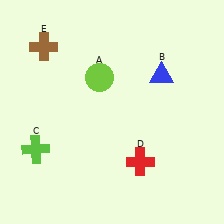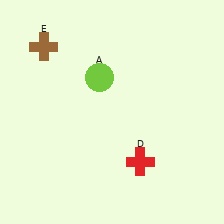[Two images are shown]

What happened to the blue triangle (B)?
The blue triangle (B) was removed in Image 2. It was in the top-right area of Image 1.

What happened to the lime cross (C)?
The lime cross (C) was removed in Image 2. It was in the bottom-left area of Image 1.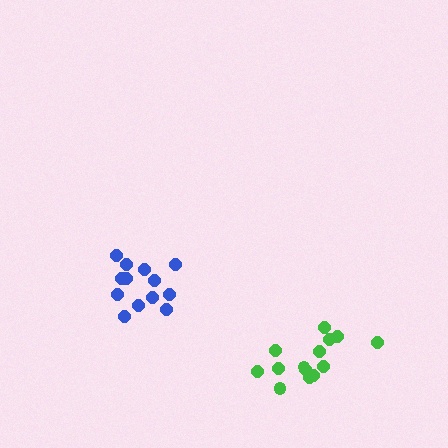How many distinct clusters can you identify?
There are 2 distinct clusters.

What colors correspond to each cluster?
The clusters are colored: blue, green.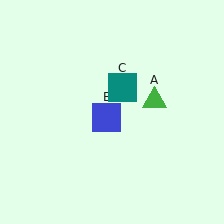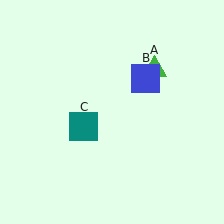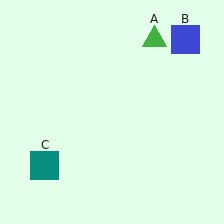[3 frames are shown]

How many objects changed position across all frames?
3 objects changed position: green triangle (object A), blue square (object B), teal square (object C).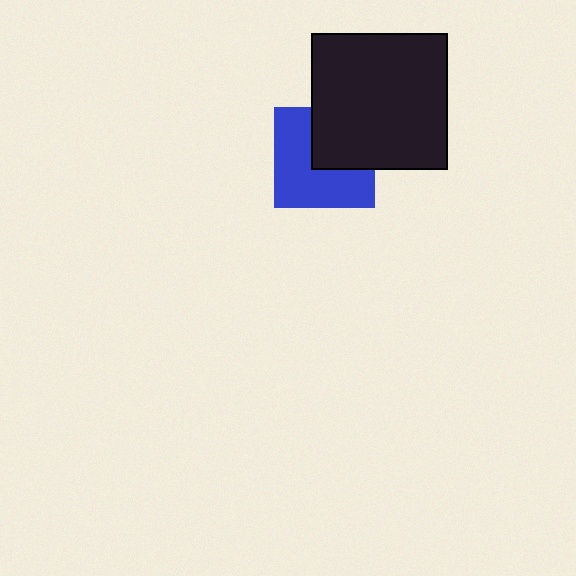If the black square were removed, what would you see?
You would see the complete blue square.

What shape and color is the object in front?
The object in front is a black square.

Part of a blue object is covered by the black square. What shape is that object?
It is a square.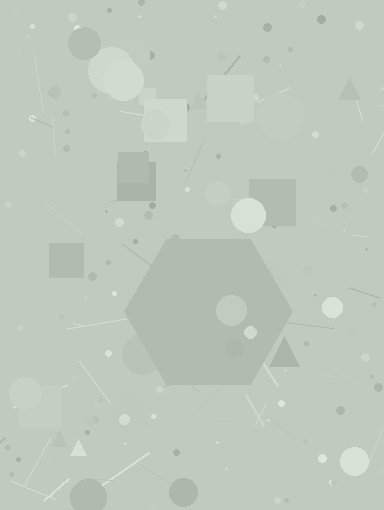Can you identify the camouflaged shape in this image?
The camouflaged shape is a hexagon.